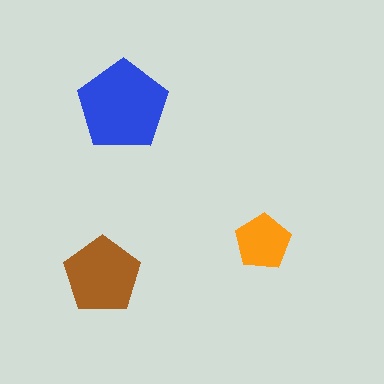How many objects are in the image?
There are 3 objects in the image.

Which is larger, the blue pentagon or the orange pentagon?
The blue one.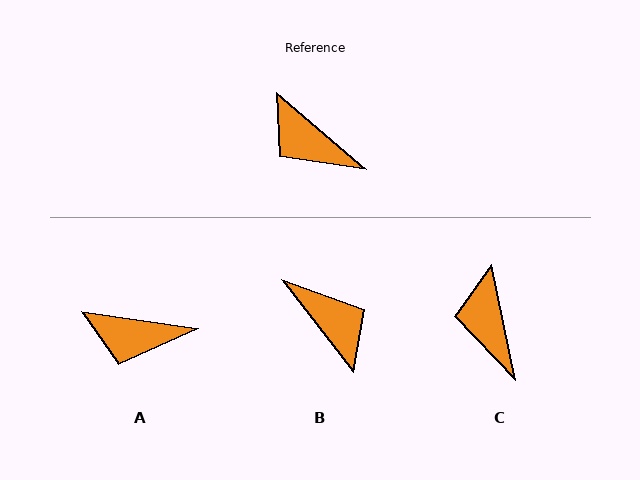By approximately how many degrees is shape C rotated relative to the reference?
Approximately 38 degrees clockwise.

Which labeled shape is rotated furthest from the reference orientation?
B, about 169 degrees away.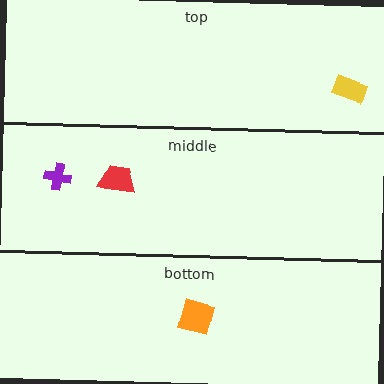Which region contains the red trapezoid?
The middle region.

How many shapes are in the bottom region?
1.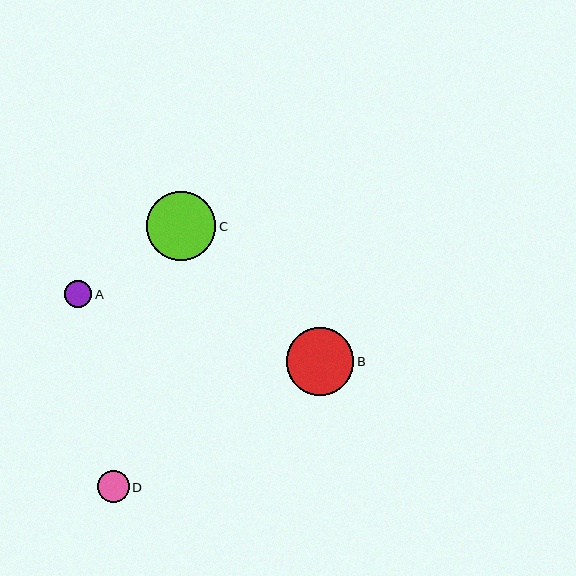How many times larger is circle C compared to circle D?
Circle C is approximately 2.2 times the size of circle D.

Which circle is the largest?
Circle C is the largest with a size of approximately 69 pixels.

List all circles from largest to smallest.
From largest to smallest: C, B, D, A.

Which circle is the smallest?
Circle A is the smallest with a size of approximately 27 pixels.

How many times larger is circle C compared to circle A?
Circle C is approximately 2.5 times the size of circle A.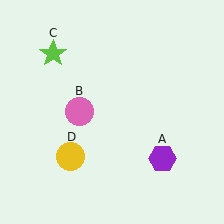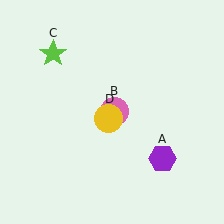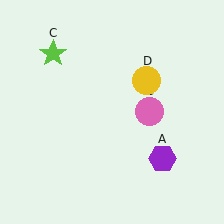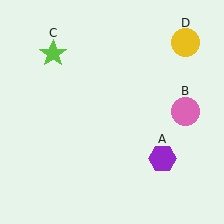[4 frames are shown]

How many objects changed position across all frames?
2 objects changed position: pink circle (object B), yellow circle (object D).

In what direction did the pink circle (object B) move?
The pink circle (object B) moved right.